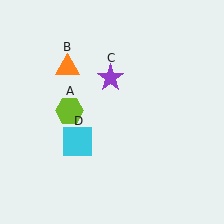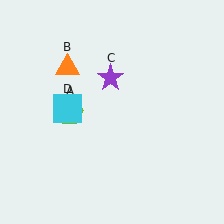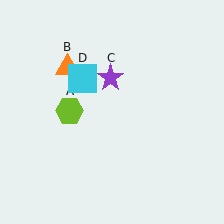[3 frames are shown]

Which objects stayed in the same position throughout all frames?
Lime hexagon (object A) and orange triangle (object B) and purple star (object C) remained stationary.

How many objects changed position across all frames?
1 object changed position: cyan square (object D).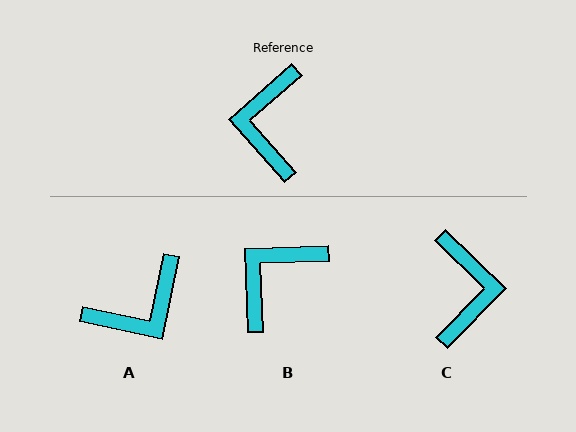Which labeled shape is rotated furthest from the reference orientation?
C, about 176 degrees away.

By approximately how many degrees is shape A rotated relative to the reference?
Approximately 127 degrees counter-clockwise.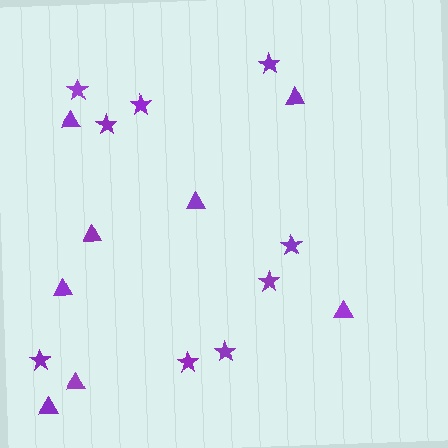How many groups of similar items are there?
There are 2 groups: one group of stars (9) and one group of triangles (8).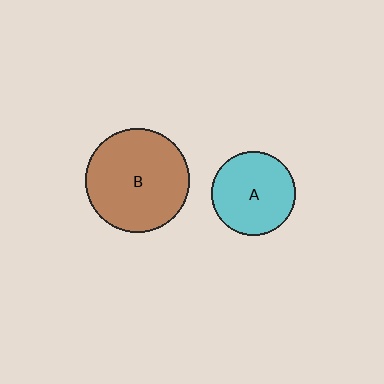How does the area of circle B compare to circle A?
Approximately 1.5 times.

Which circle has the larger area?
Circle B (brown).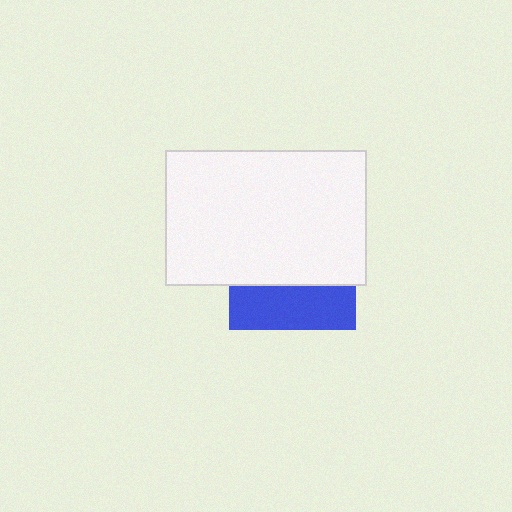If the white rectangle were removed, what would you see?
You would see the complete blue square.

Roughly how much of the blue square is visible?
A small part of it is visible (roughly 35%).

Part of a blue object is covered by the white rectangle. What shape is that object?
It is a square.